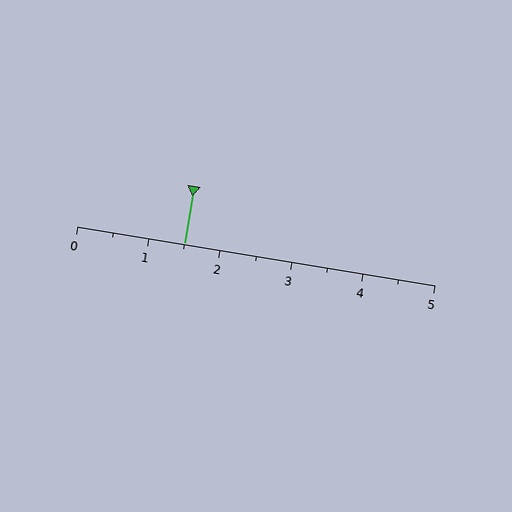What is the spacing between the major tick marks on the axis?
The major ticks are spaced 1 apart.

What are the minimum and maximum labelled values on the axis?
The axis runs from 0 to 5.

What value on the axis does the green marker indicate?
The marker indicates approximately 1.5.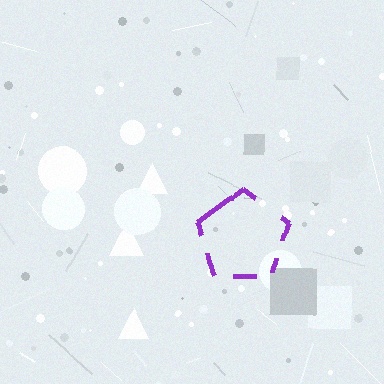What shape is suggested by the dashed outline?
The dashed outline suggests a pentagon.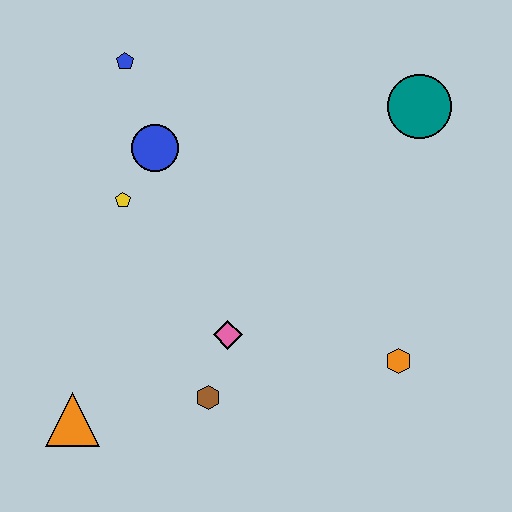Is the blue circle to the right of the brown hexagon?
No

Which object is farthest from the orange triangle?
The teal circle is farthest from the orange triangle.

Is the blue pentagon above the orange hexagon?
Yes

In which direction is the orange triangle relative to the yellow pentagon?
The orange triangle is below the yellow pentagon.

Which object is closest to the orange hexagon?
The pink diamond is closest to the orange hexagon.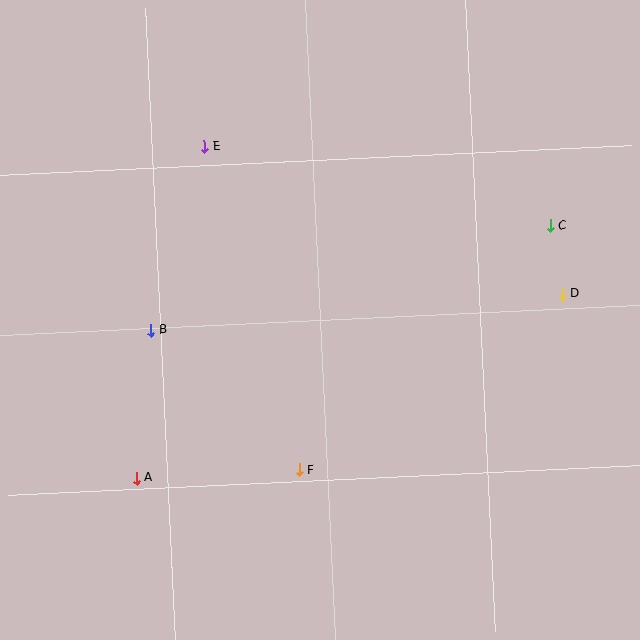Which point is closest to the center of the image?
Point F at (299, 470) is closest to the center.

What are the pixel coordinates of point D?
Point D is at (562, 294).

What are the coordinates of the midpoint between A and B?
The midpoint between A and B is at (144, 404).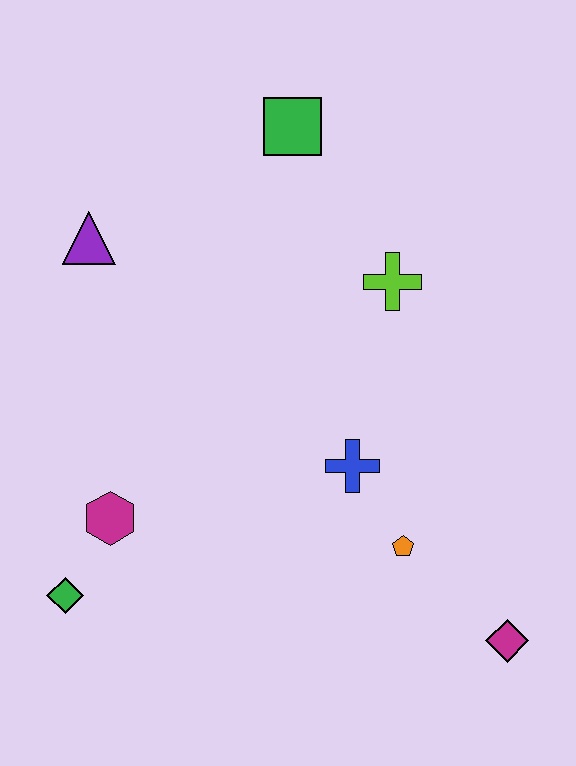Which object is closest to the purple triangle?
The green square is closest to the purple triangle.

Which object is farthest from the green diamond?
The green square is farthest from the green diamond.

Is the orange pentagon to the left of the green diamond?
No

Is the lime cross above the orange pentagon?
Yes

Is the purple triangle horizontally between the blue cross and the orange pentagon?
No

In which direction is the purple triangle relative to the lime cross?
The purple triangle is to the left of the lime cross.